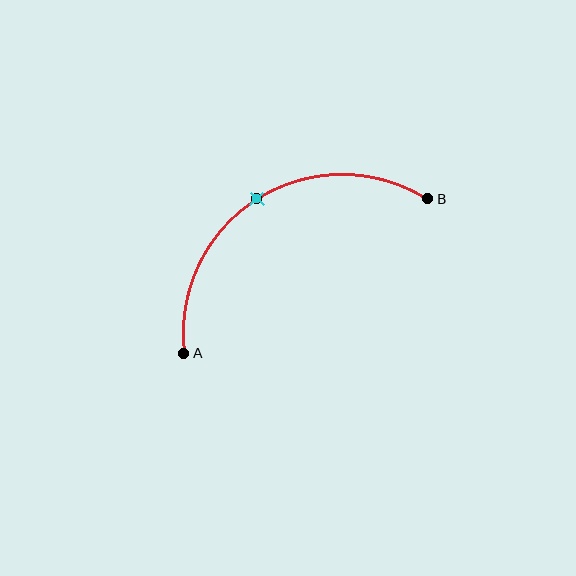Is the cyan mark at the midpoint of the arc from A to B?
Yes. The cyan mark lies on the arc at equal arc-length from both A and B — it is the arc midpoint.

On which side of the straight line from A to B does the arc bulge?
The arc bulges above the straight line connecting A and B.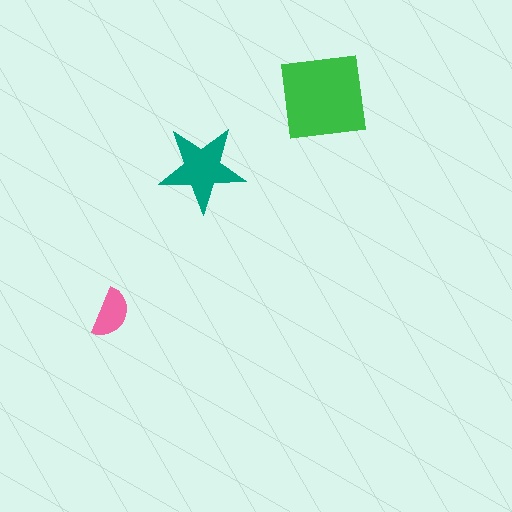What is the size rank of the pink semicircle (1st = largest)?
3rd.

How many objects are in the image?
There are 3 objects in the image.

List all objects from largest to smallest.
The green square, the teal star, the pink semicircle.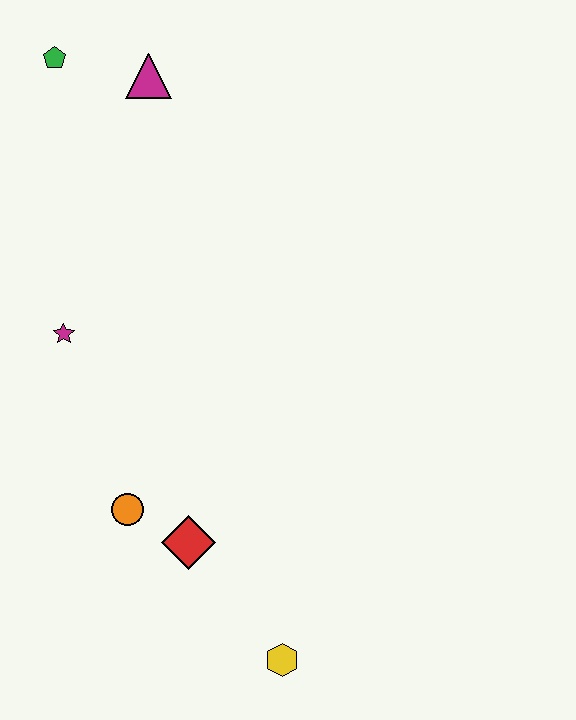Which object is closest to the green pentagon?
The magenta triangle is closest to the green pentagon.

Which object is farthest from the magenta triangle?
The yellow hexagon is farthest from the magenta triangle.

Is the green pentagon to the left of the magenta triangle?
Yes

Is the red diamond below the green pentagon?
Yes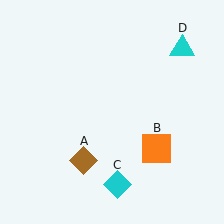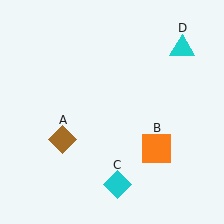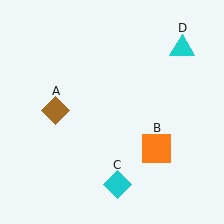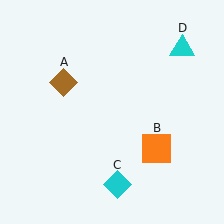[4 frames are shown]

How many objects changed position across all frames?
1 object changed position: brown diamond (object A).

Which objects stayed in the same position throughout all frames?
Orange square (object B) and cyan diamond (object C) and cyan triangle (object D) remained stationary.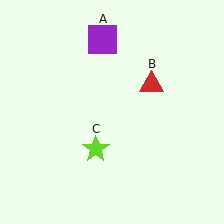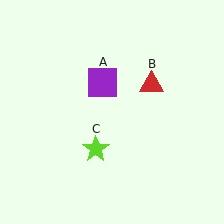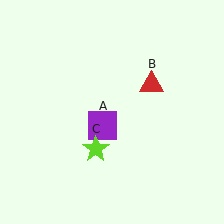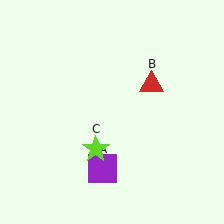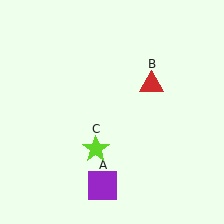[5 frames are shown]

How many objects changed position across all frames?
1 object changed position: purple square (object A).